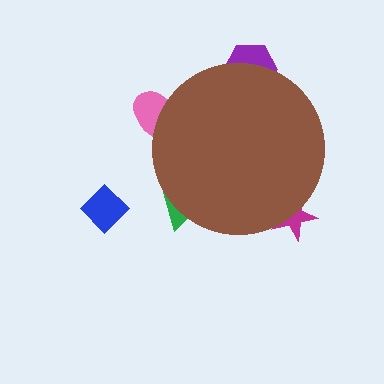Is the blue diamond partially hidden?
No, the blue diamond is fully visible.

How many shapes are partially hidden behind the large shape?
4 shapes are partially hidden.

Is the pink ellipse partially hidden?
Yes, the pink ellipse is partially hidden behind the brown circle.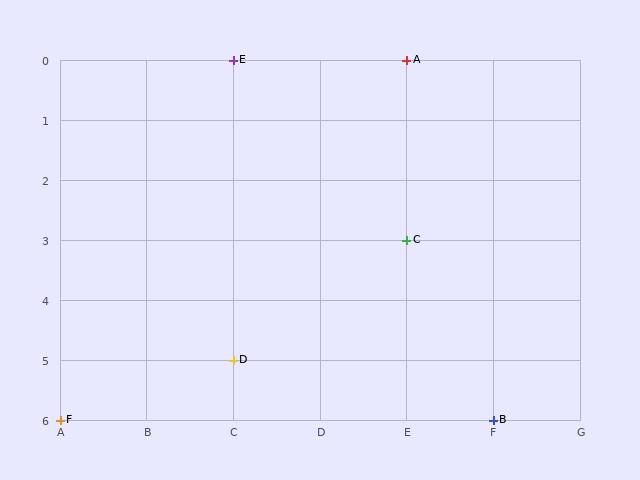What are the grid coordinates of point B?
Point B is at grid coordinates (F, 6).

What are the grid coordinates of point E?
Point E is at grid coordinates (C, 0).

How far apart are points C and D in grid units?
Points C and D are 2 columns and 2 rows apart (about 2.8 grid units diagonally).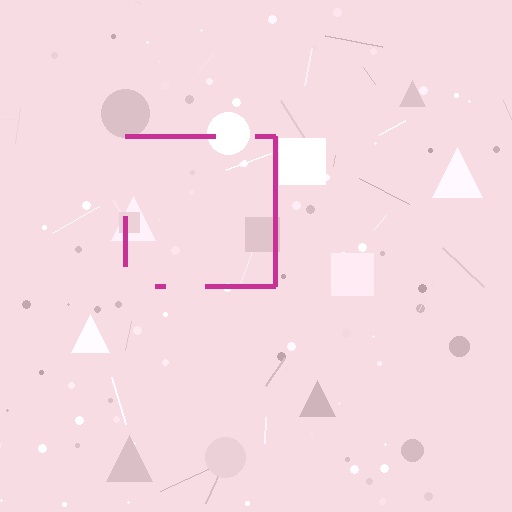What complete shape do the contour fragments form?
The contour fragments form a square.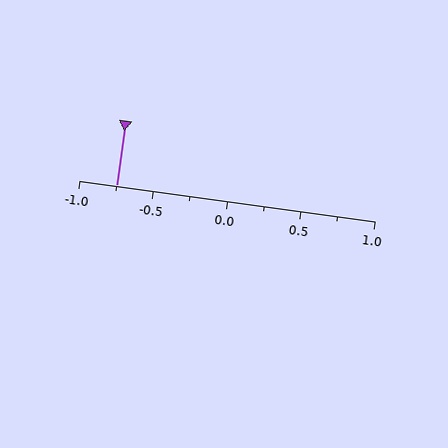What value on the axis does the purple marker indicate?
The marker indicates approximately -0.75.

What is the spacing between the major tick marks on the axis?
The major ticks are spaced 0.5 apart.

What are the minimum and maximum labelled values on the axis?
The axis runs from -1.0 to 1.0.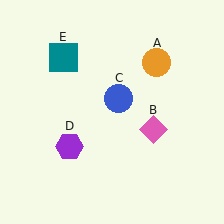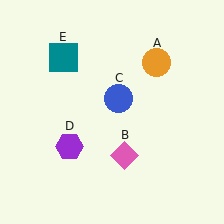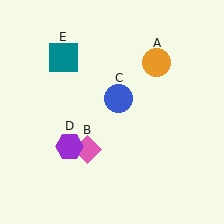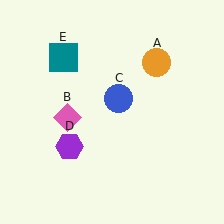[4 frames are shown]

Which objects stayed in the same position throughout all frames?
Orange circle (object A) and blue circle (object C) and purple hexagon (object D) and teal square (object E) remained stationary.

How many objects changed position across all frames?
1 object changed position: pink diamond (object B).